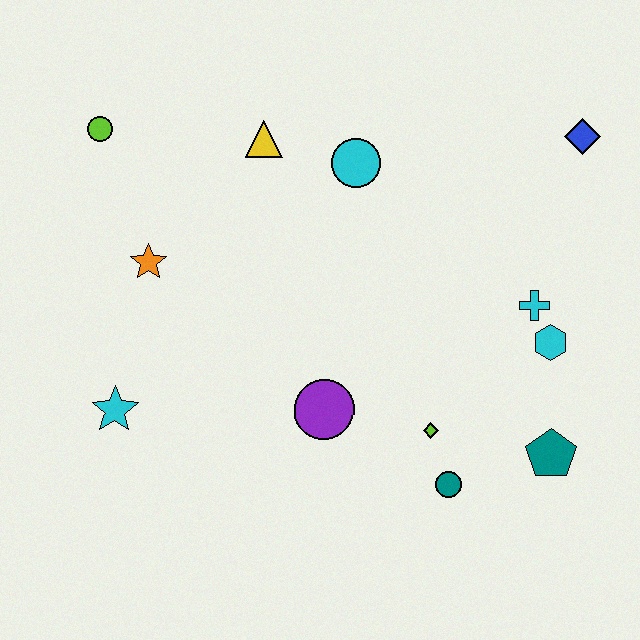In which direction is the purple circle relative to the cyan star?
The purple circle is to the right of the cyan star.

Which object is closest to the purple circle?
The lime diamond is closest to the purple circle.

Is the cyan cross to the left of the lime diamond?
No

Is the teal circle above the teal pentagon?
No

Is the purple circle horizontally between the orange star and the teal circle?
Yes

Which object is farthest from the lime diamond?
The lime circle is farthest from the lime diamond.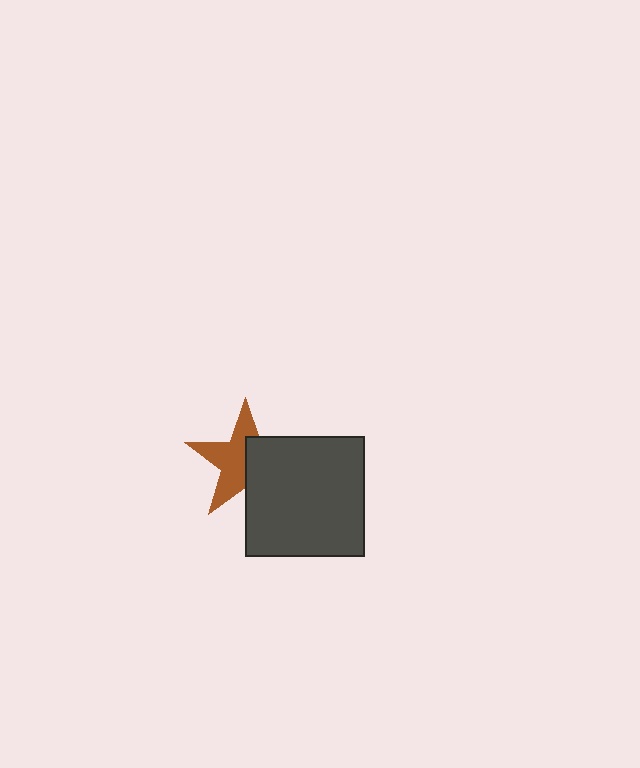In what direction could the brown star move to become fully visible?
The brown star could move left. That would shift it out from behind the dark gray square entirely.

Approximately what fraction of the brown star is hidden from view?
Roughly 45% of the brown star is hidden behind the dark gray square.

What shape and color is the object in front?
The object in front is a dark gray square.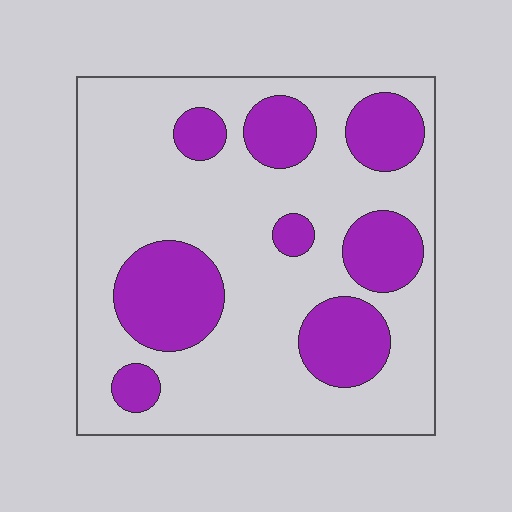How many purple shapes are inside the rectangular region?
8.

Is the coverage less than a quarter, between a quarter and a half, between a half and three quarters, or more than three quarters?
Between a quarter and a half.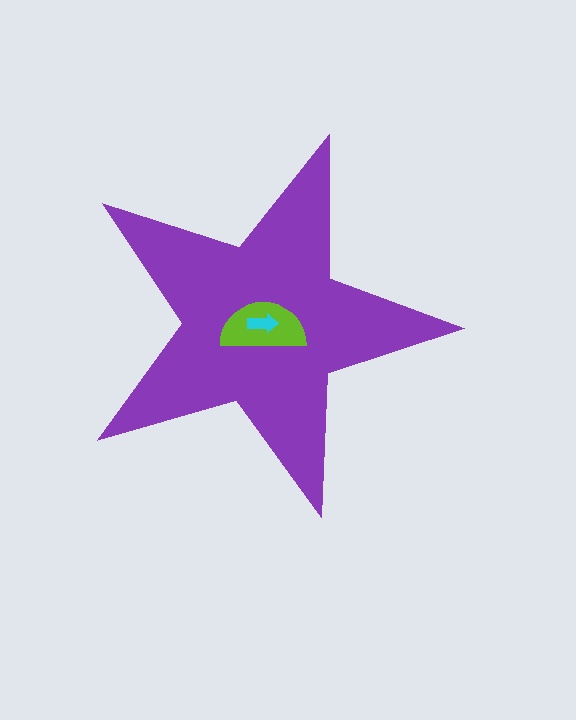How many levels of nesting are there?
3.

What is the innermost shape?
The cyan arrow.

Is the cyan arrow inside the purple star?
Yes.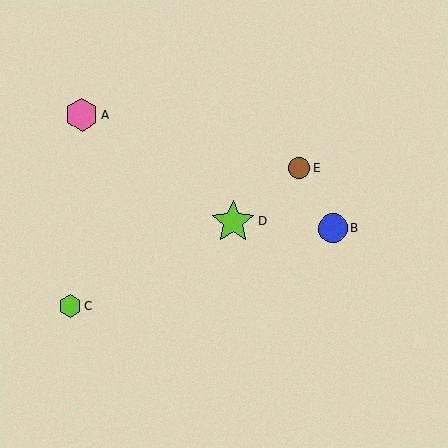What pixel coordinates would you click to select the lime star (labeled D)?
Click at (233, 222) to select the lime star D.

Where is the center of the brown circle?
The center of the brown circle is at (299, 168).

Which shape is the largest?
The lime star (labeled D) is the largest.